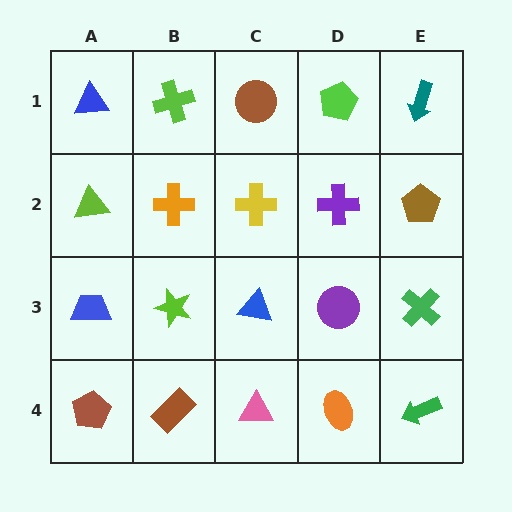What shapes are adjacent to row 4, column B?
A lime star (row 3, column B), a brown pentagon (row 4, column A), a pink triangle (row 4, column C).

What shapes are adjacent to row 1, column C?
A yellow cross (row 2, column C), a lime cross (row 1, column B), a lime pentagon (row 1, column D).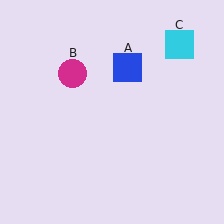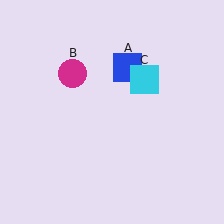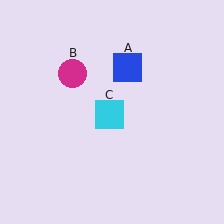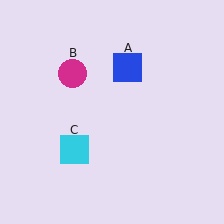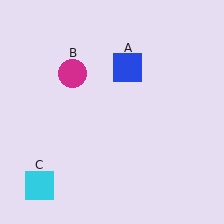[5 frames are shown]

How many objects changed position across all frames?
1 object changed position: cyan square (object C).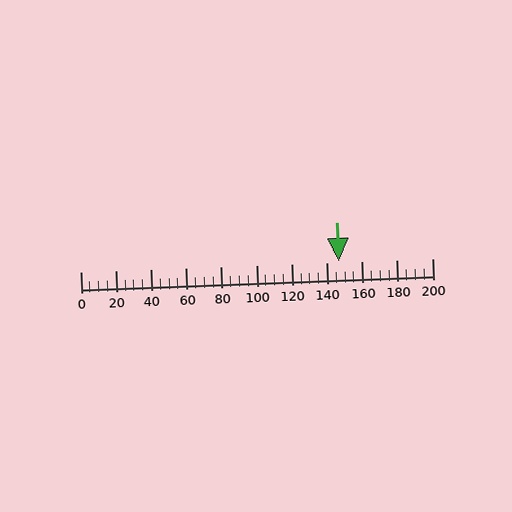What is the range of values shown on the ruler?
The ruler shows values from 0 to 200.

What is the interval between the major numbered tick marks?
The major tick marks are spaced 20 units apart.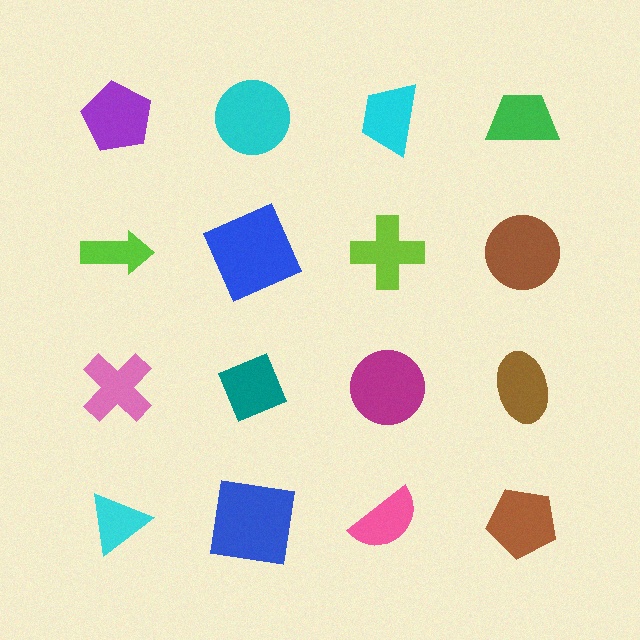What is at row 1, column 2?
A cyan circle.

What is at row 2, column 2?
A blue square.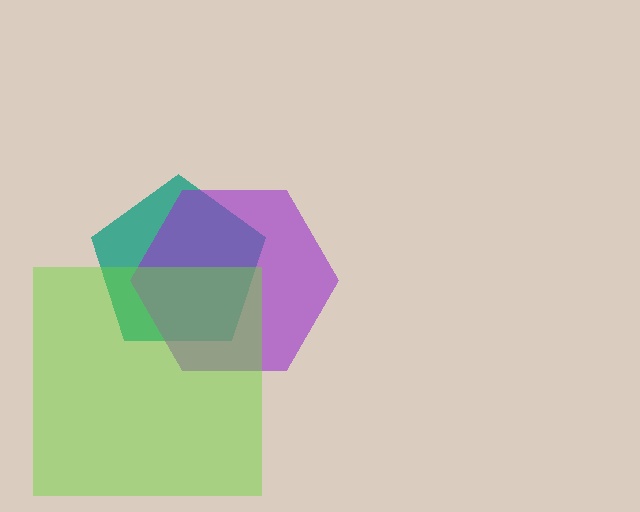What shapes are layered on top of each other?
The layered shapes are: a teal pentagon, a purple hexagon, a lime square.